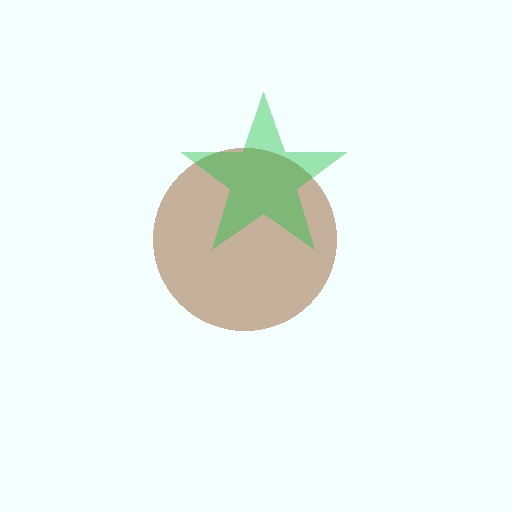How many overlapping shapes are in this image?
There are 2 overlapping shapes in the image.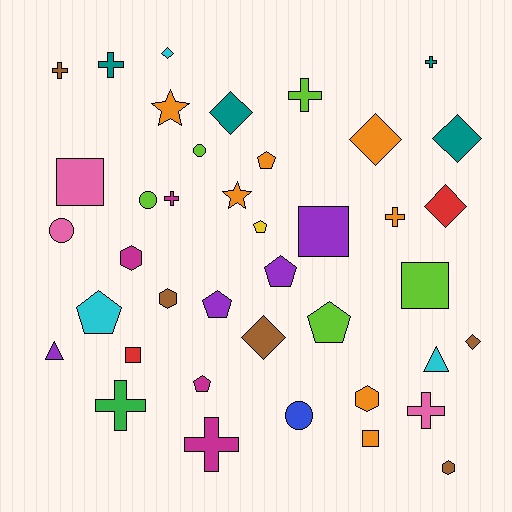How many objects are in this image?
There are 40 objects.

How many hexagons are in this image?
There are 4 hexagons.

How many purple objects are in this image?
There are 4 purple objects.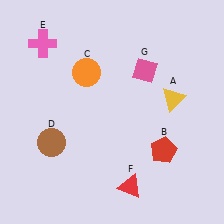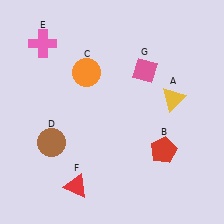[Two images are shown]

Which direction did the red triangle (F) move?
The red triangle (F) moved left.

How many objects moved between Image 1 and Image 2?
1 object moved between the two images.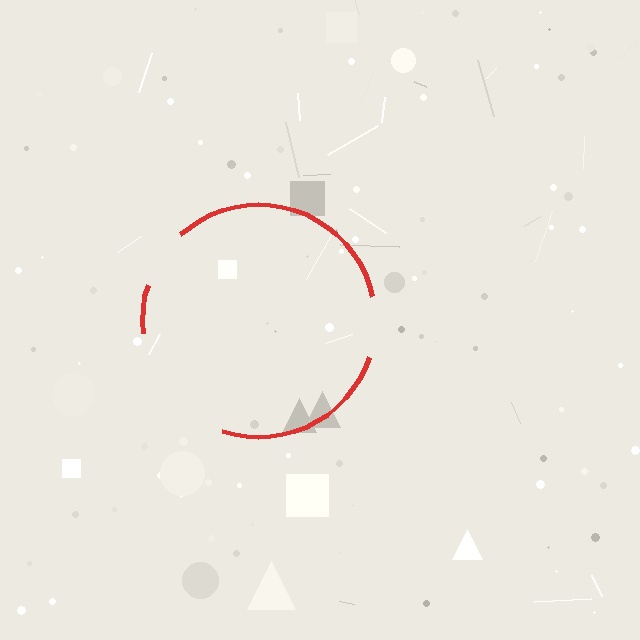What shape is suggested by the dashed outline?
The dashed outline suggests a circle.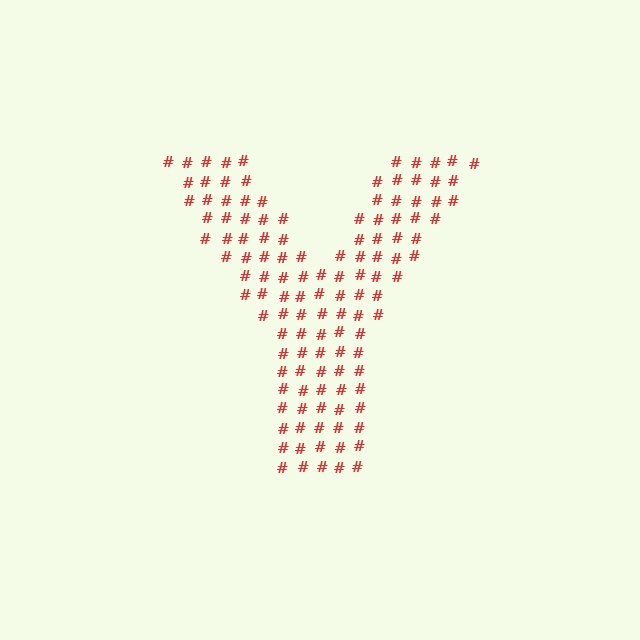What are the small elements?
The small elements are hash symbols.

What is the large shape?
The large shape is the letter Y.